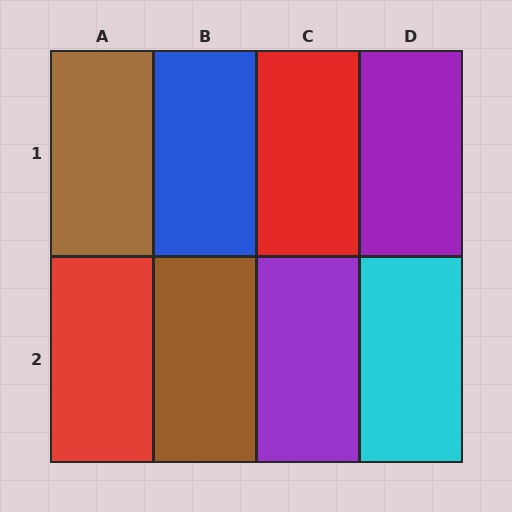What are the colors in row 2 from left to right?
Red, brown, purple, cyan.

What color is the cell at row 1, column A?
Brown.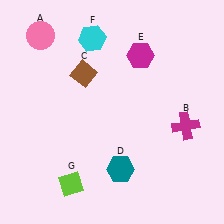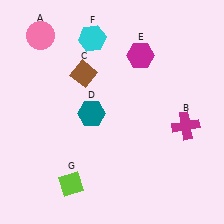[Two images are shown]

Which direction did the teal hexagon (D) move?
The teal hexagon (D) moved up.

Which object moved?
The teal hexagon (D) moved up.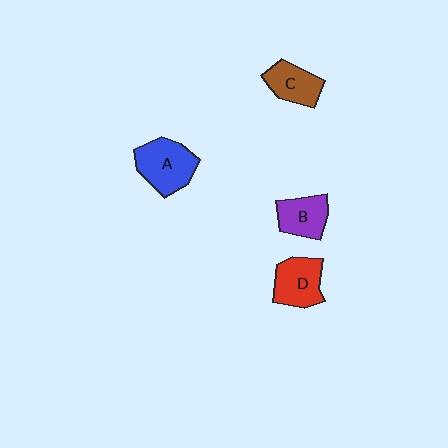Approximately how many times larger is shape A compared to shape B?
Approximately 1.4 times.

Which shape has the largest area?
Shape A (blue).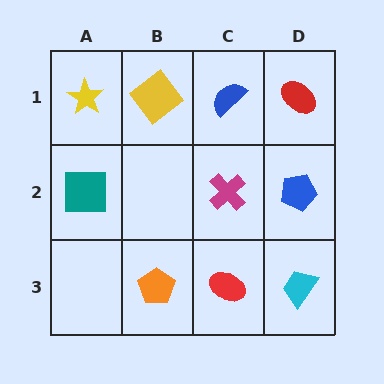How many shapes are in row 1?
4 shapes.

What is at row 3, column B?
An orange pentagon.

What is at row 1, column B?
A yellow diamond.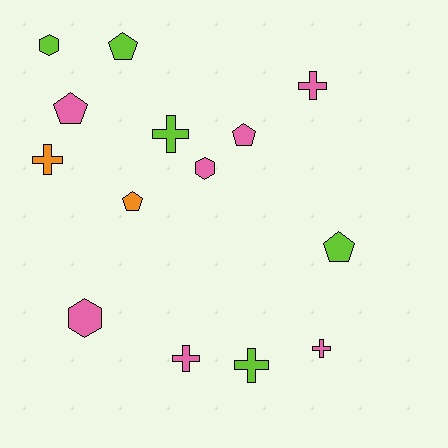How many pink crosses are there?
There are 3 pink crosses.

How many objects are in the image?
There are 14 objects.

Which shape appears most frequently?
Cross, with 6 objects.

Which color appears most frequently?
Pink, with 7 objects.